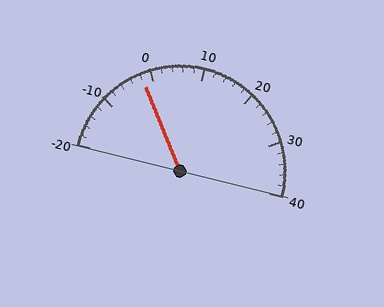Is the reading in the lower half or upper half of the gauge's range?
The reading is in the lower half of the range (-20 to 40).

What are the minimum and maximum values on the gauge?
The gauge ranges from -20 to 40.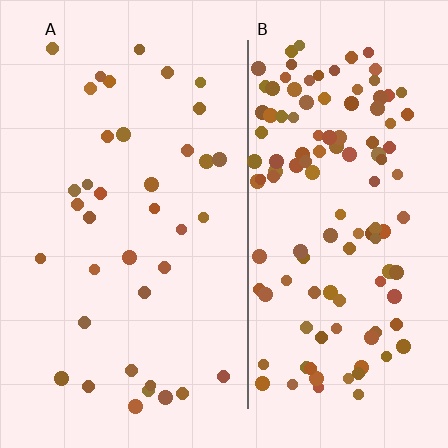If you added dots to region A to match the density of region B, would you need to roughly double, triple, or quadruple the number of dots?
Approximately triple.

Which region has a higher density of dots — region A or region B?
B (the right).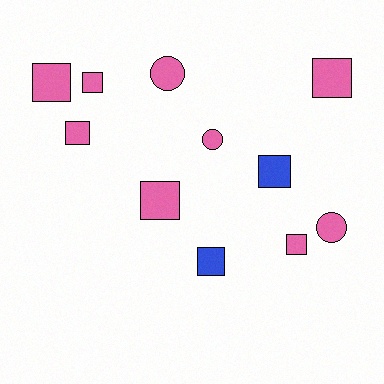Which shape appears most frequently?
Square, with 8 objects.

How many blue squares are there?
There are 2 blue squares.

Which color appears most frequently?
Pink, with 9 objects.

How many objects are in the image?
There are 11 objects.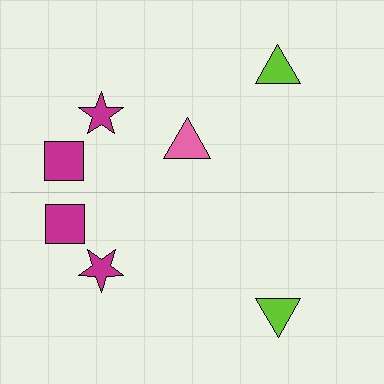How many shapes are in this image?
There are 7 shapes in this image.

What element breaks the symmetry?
A pink triangle is missing from the bottom side.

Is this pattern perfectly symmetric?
No, the pattern is not perfectly symmetric. A pink triangle is missing from the bottom side.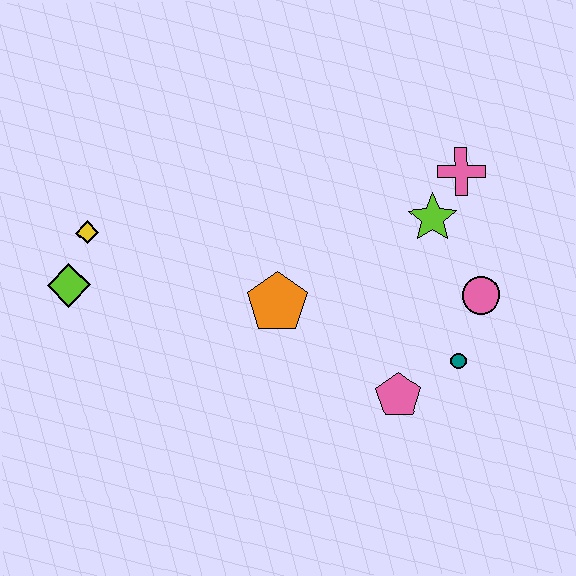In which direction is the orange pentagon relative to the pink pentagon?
The orange pentagon is to the left of the pink pentagon.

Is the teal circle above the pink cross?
No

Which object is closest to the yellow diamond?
The lime diamond is closest to the yellow diamond.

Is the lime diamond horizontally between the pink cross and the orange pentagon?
No